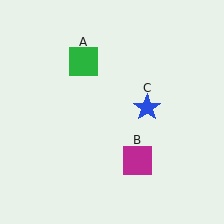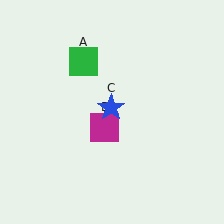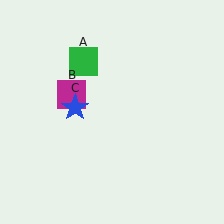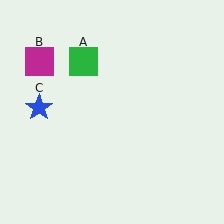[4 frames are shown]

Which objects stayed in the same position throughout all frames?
Green square (object A) remained stationary.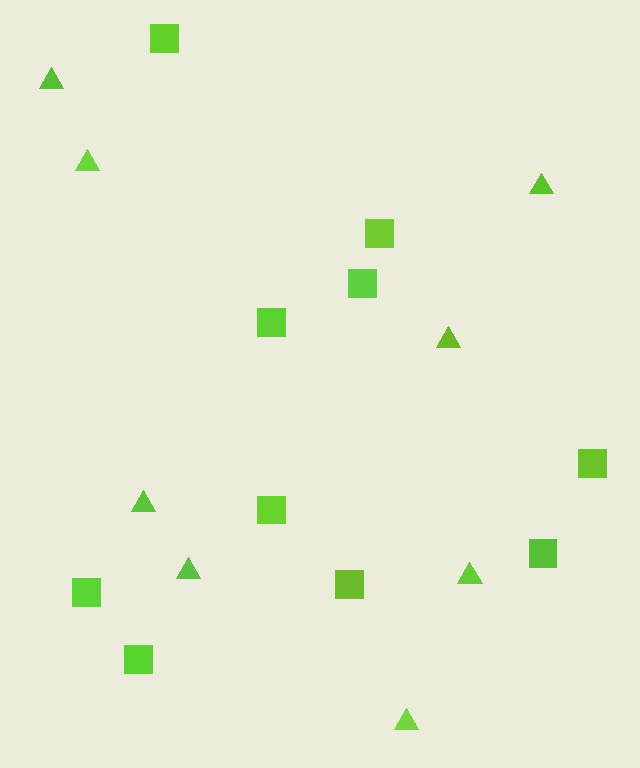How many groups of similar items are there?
There are 2 groups: one group of triangles (8) and one group of squares (10).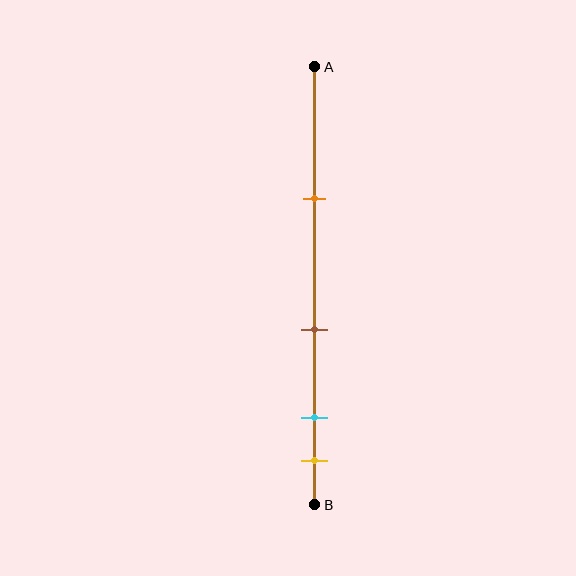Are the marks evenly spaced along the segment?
No, the marks are not evenly spaced.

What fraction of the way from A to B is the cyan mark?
The cyan mark is approximately 80% (0.8) of the way from A to B.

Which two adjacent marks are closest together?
The cyan and yellow marks are the closest adjacent pair.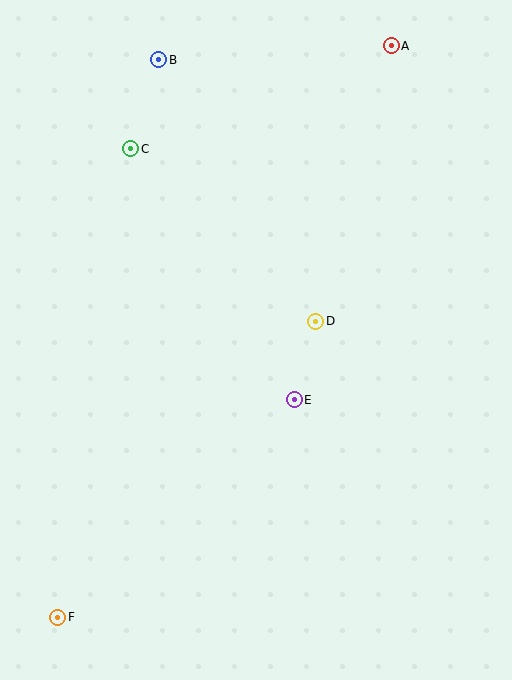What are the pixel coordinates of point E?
Point E is at (294, 400).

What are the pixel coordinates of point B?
Point B is at (159, 60).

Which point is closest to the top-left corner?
Point B is closest to the top-left corner.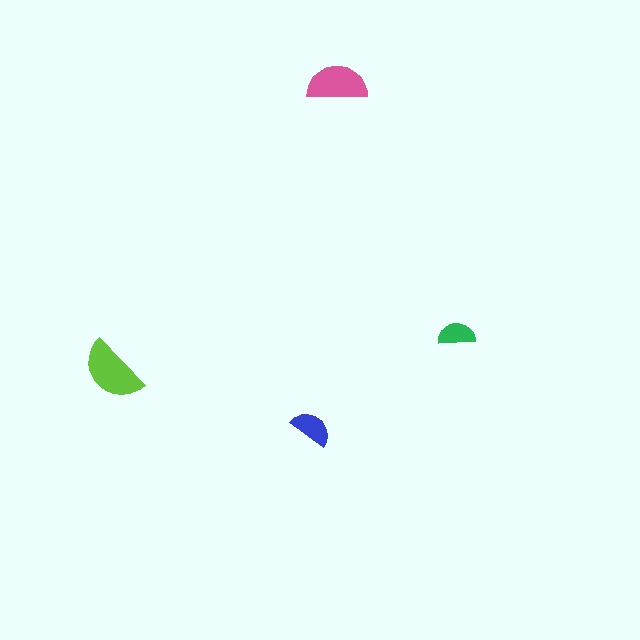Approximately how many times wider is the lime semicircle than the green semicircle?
About 2 times wider.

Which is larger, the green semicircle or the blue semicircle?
The blue one.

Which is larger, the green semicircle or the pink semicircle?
The pink one.